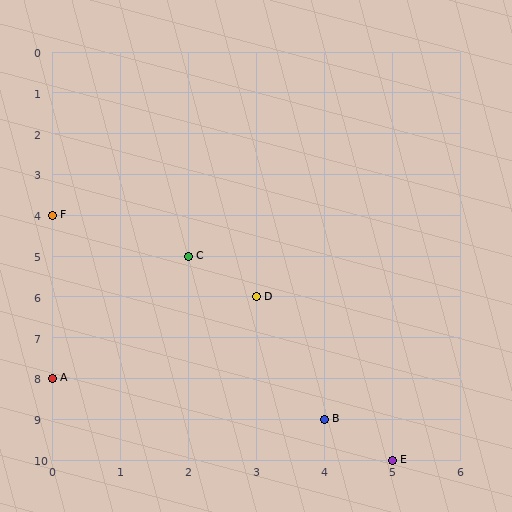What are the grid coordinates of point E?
Point E is at grid coordinates (5, 10).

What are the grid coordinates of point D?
Point D is at grid coordinates (3, 6).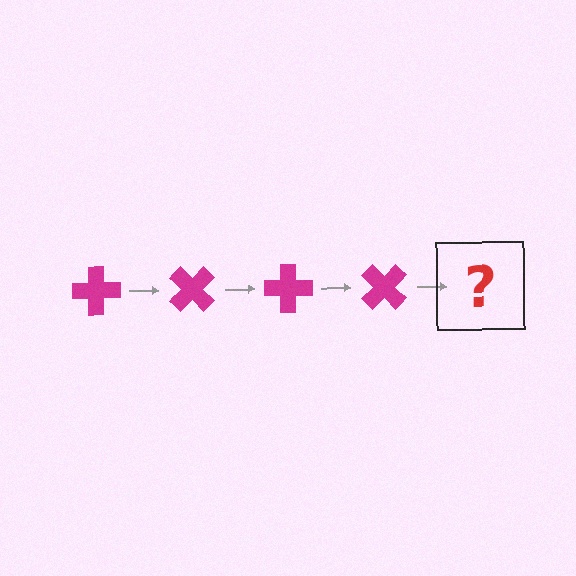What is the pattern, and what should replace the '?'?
The pattern is that the cross rotates 45 degrees each step. The '?' should be a magenta cross rotated 180 degrees.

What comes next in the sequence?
The next element should be a magenta cross rotated 180 degrees.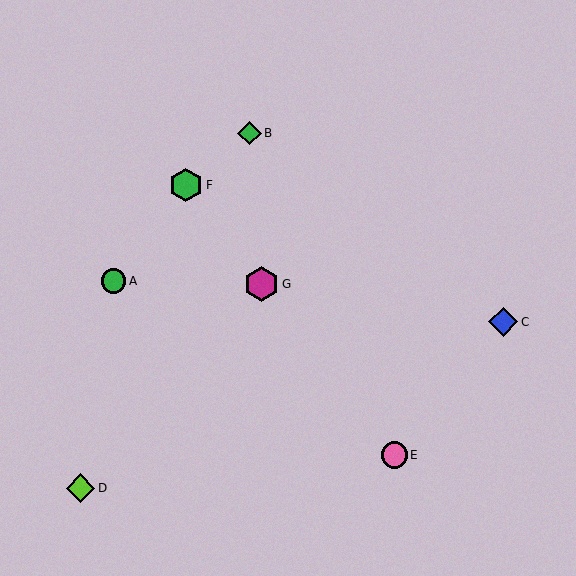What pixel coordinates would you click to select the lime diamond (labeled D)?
Click at (80, 488) to select the lime diamond D.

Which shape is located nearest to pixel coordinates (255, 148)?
The green diamond (labeled B) at (250, 133) is nearest to that location.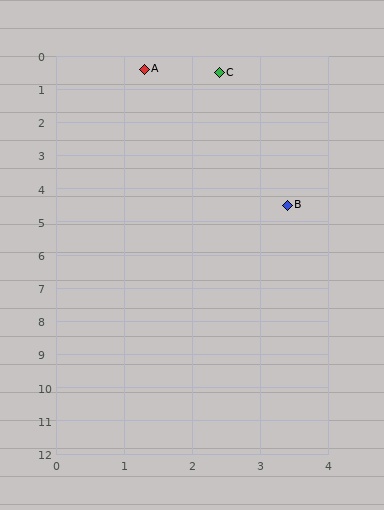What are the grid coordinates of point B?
Point B is at approximately (3.4, 4.5).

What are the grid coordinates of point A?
Point A is at approximately (1.3, 0.4).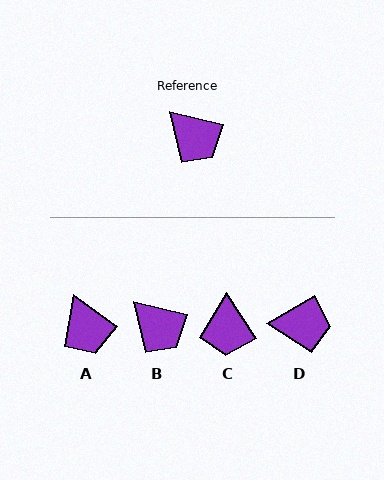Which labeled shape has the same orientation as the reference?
B.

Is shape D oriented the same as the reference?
No, it is off by about 44 degrees.